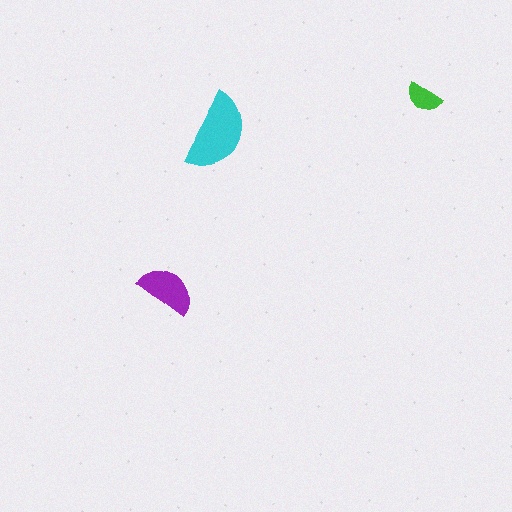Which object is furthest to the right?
The green semicircle is rightmost.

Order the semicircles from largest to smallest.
the cyan one, the purple one, the green one.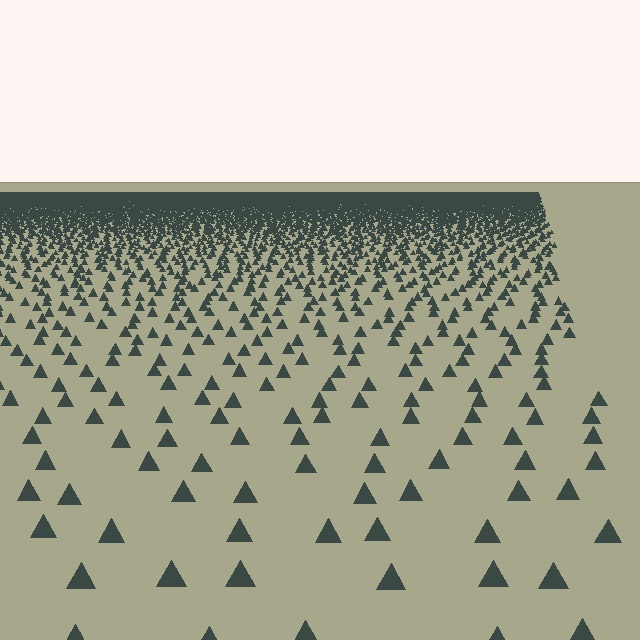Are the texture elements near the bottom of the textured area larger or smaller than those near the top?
Larger. Near the bottom, elements are closer to the viewer and appear at a bigger on-screen size.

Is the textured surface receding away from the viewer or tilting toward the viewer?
The surface is receding away from the viewer. Texture elements get smaller and denser toward the top.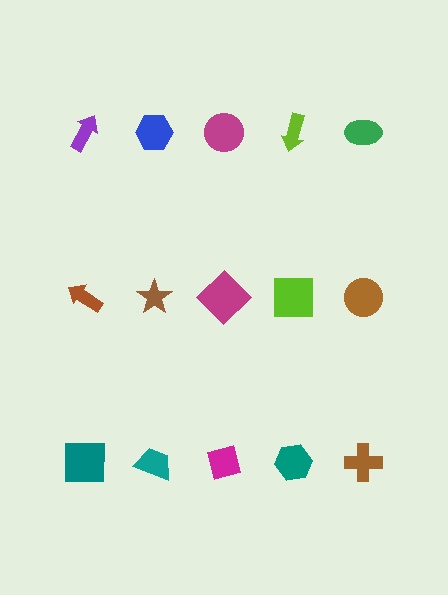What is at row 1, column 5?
A green ellipse.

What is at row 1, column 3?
A magenta circle.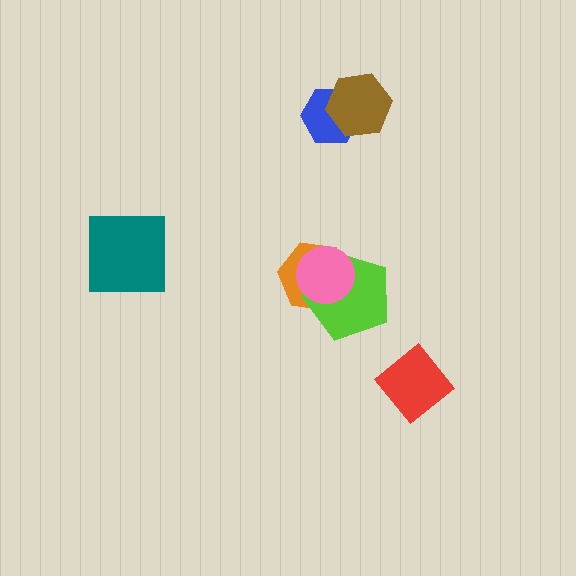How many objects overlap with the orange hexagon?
2 objects overlap with the orange hexagon.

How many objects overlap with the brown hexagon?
1 object overlaps with the brown hexagon.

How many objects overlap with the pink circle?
2 objects overlap with the pink circle.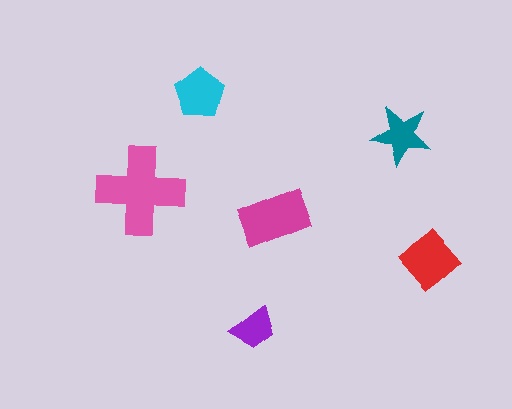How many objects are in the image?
There are 6 objects in the image.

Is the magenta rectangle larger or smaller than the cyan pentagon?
Larger.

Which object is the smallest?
The purple trapezoid.